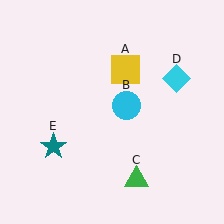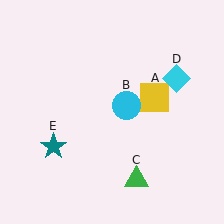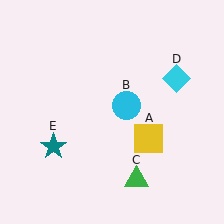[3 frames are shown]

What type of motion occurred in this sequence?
The yellow square (object A) rotated clockwise around the center of the scene.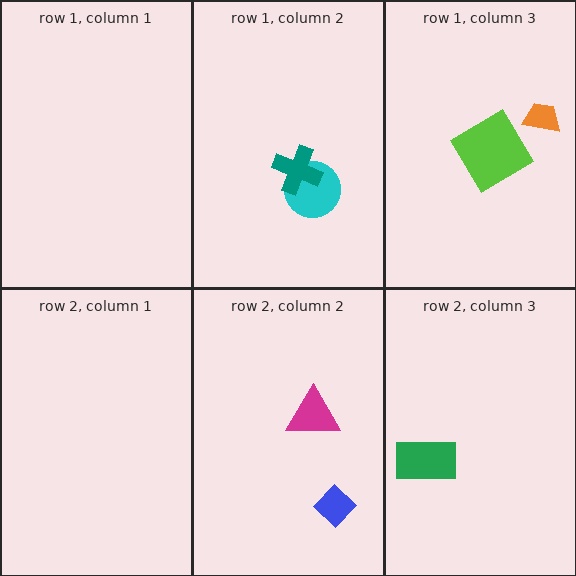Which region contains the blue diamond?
The row 2, column 2 region.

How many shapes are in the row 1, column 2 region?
2.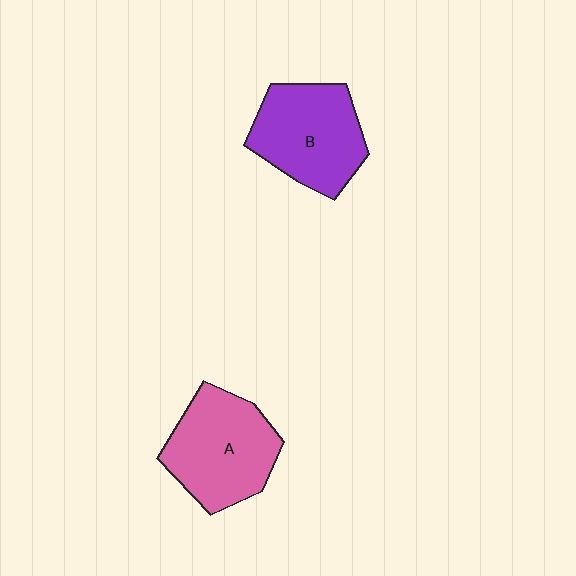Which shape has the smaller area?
Shape B (purple).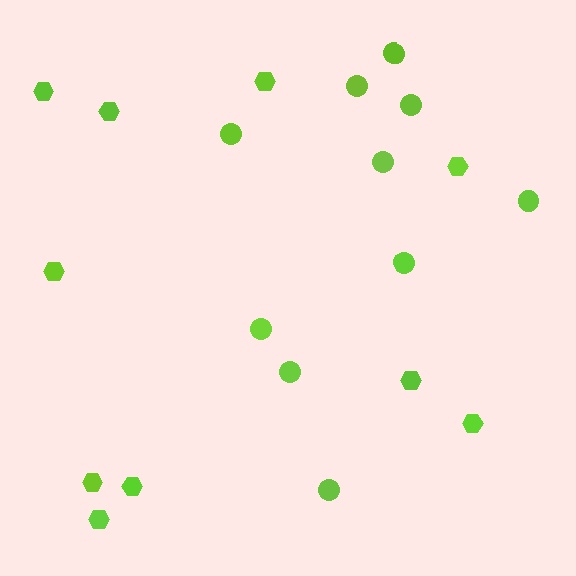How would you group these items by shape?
There are 2 groups: one group of hexagons (10) and one group of circles (10).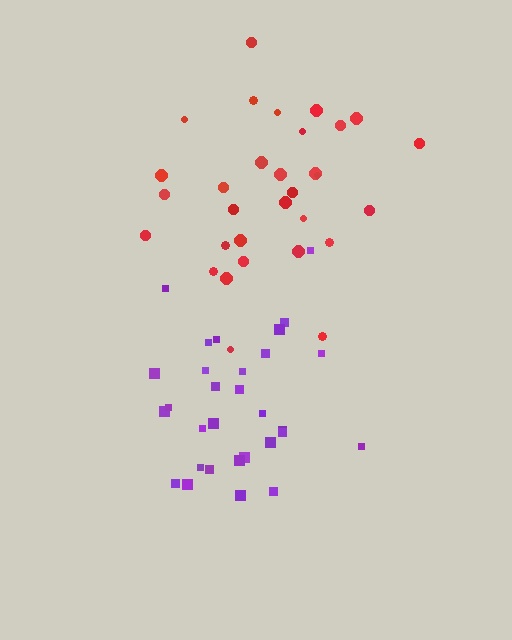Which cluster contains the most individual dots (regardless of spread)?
Red (31).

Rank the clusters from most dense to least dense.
purple, red.